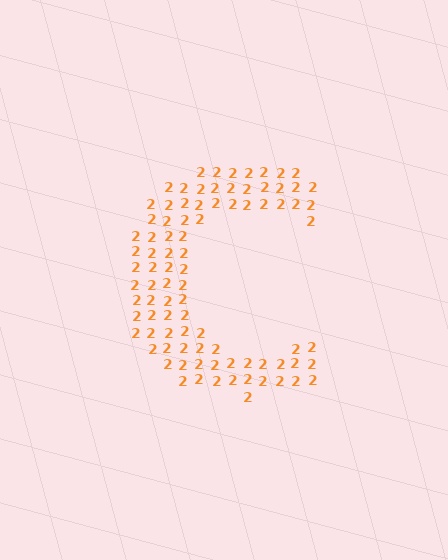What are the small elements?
The small elements are digit 2's.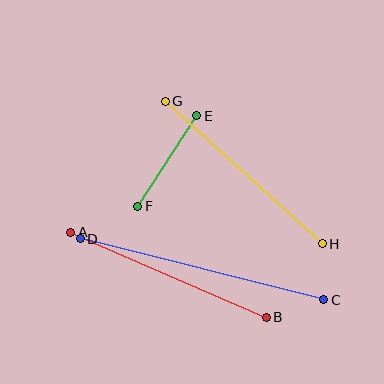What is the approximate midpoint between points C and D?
The midpoint is at approximately (202, 269) pixels.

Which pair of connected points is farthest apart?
Points C and D are farthest apart.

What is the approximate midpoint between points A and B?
The midpoint is at approximately (169, 275) pixels.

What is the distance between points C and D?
The distance is approximately 251 pixels.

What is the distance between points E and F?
The distance is approximately 108 pixels.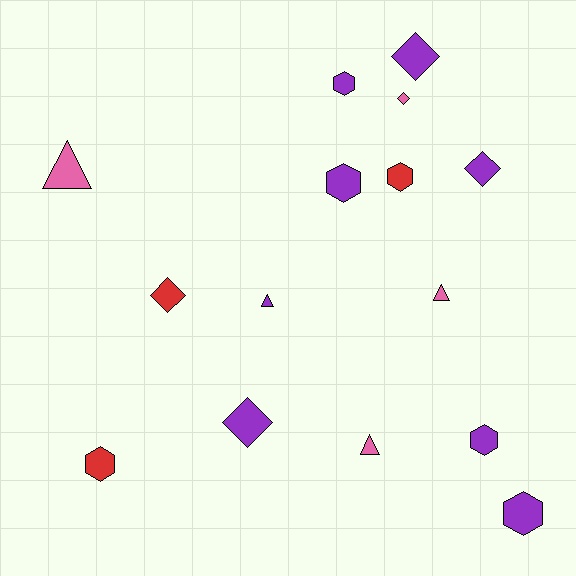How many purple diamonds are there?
There are 3 purple diamonds.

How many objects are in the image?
There are 15 objects.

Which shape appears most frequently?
Hexagon, with 6 objects.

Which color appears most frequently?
Purple, with 8 objects.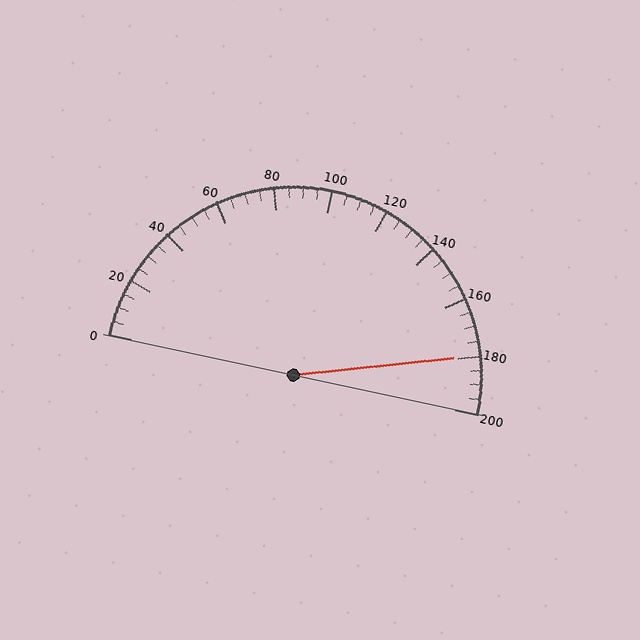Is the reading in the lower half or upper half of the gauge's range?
The reading is in the upper half of the range (0 to 200).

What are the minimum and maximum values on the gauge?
The gauge ranges from 0 to 200.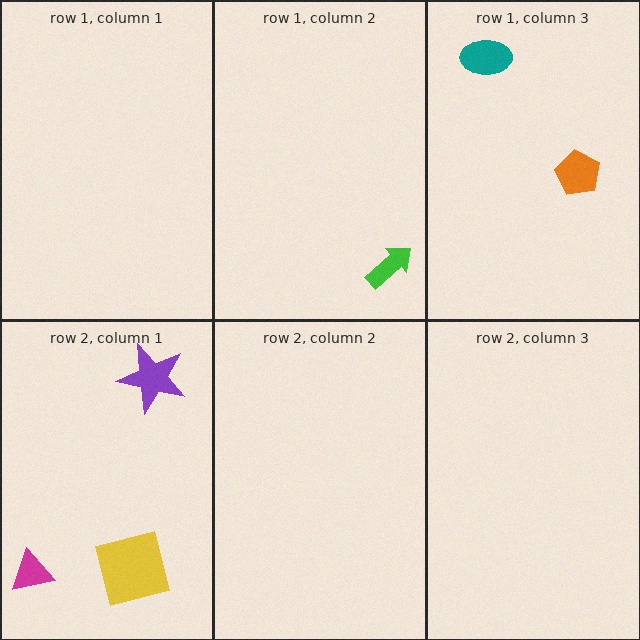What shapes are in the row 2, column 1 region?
The magenta triangle, the yellow square, the purple star.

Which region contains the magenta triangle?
The row 2, column 1 region.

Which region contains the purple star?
The row 2, column 1 region.